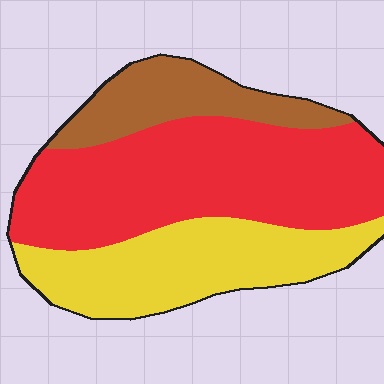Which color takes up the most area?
Red, at roughly 50%.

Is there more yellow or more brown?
Yellow.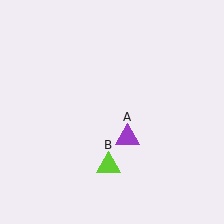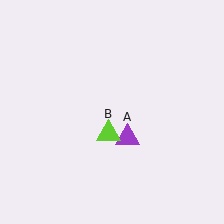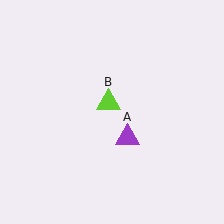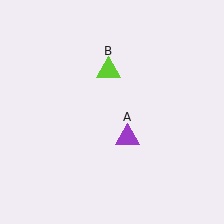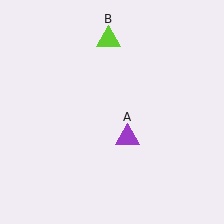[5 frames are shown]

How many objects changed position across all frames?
1 object changed position: lime triangle (object B).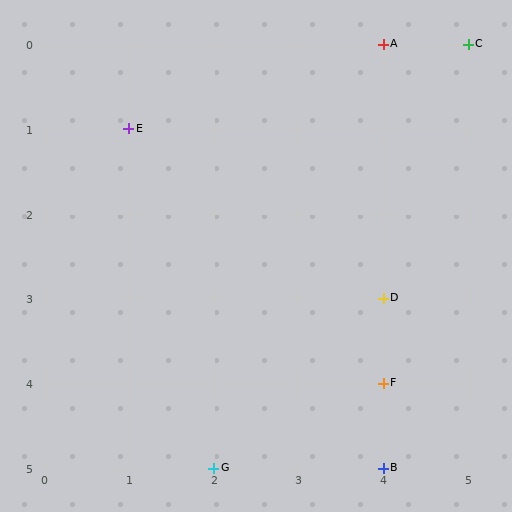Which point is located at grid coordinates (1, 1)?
Point E is at (1, 1).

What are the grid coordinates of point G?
Point G is at grid coordinates (2, 5).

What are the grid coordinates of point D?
Point D is at grid coordinates (4, 3).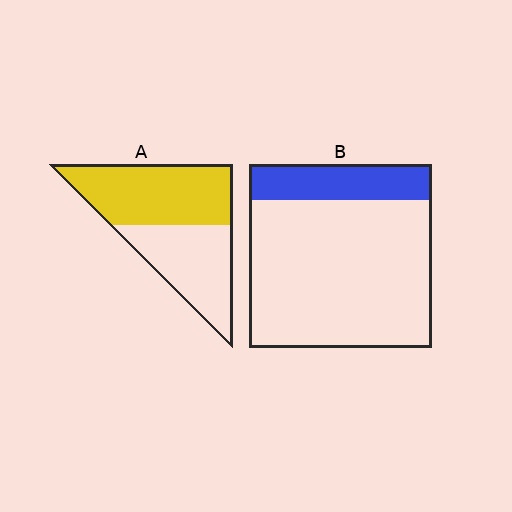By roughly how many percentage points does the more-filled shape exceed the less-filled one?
By roughly 35 percentage points (A over B).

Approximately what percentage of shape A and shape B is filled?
A is approximately 55% and B is approximately 20%.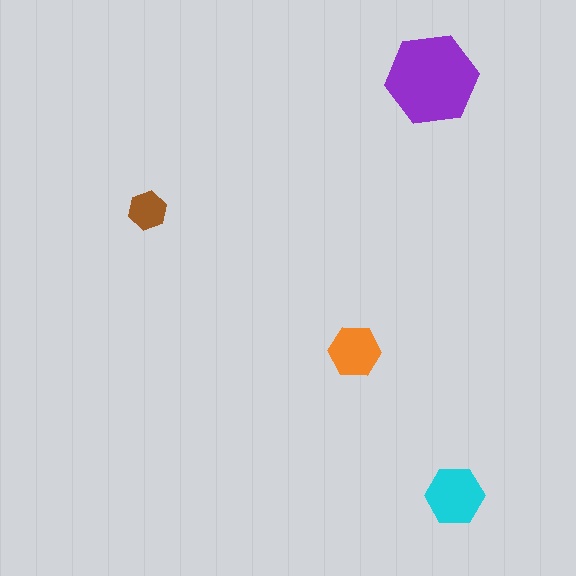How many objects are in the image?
There are 4 objects in the image.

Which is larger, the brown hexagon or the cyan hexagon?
The cyan one.